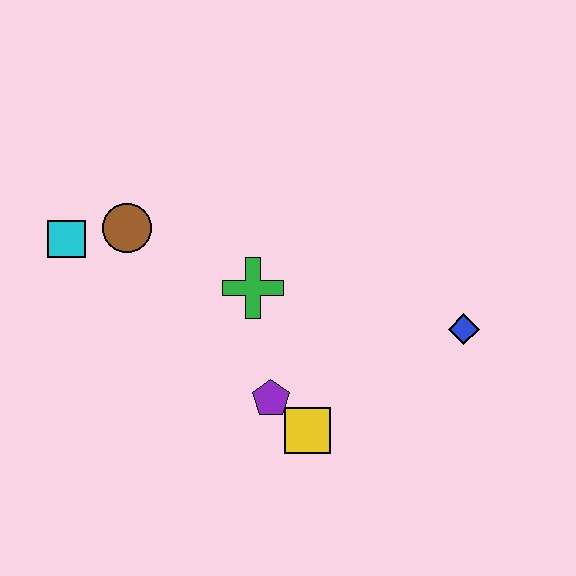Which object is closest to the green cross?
The purple pentagon is closest to the green cross.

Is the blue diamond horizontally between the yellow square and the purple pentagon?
No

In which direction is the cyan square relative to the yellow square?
The cyan square is to the left of the yellow square.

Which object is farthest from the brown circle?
The blue diamond is farthest from the brown circle.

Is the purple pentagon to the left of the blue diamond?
Yes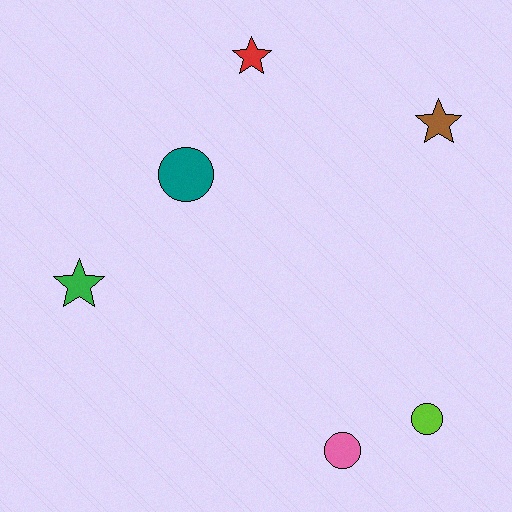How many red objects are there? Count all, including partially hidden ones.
There is 1 red object.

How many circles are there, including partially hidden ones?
There are 3 circles.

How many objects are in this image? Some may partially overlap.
There are 6 objects.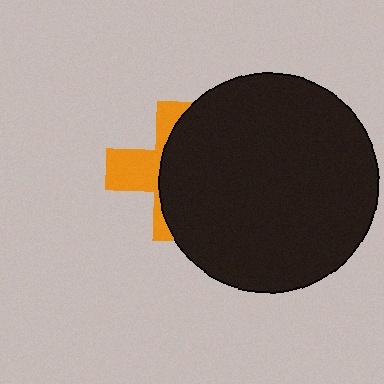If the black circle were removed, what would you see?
You would see the complete orange cross.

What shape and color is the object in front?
The object in front is a black circle.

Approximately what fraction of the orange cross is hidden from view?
Roughly 62% of the orange cross is hidden behind the black circle.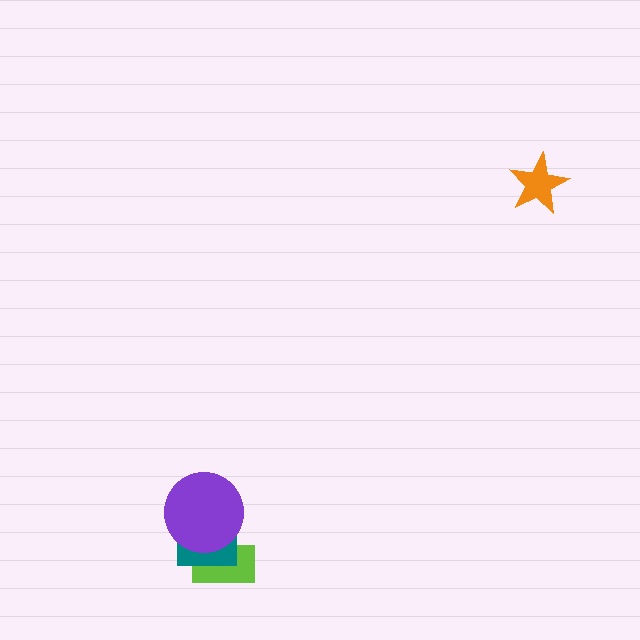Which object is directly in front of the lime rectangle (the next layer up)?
The teal rectangle is directly in front of the lime rectangle.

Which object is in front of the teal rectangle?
The purple circle is in front of the teal rectangle.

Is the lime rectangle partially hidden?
Yes, it is partially covered by another shape.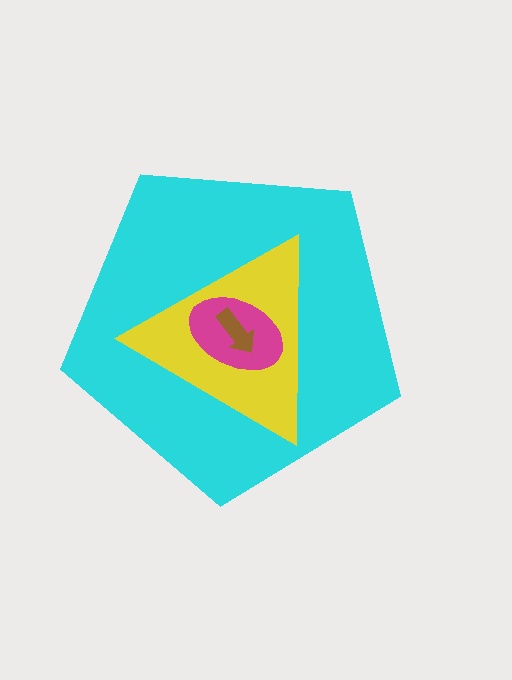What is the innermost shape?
The brown arrow.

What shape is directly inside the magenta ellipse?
The brown arrow.